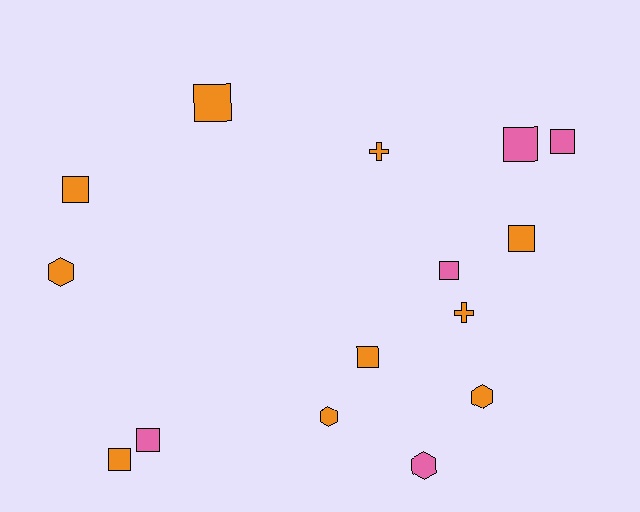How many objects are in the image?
There are 15 objects.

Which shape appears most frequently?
Square, with 9 objects.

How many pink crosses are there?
There are no pink crosses.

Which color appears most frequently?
Orange, with 10 objects.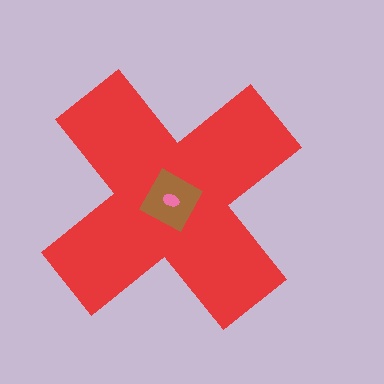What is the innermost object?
The pink ellipse.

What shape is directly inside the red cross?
The brown diamond.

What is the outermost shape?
The red cross.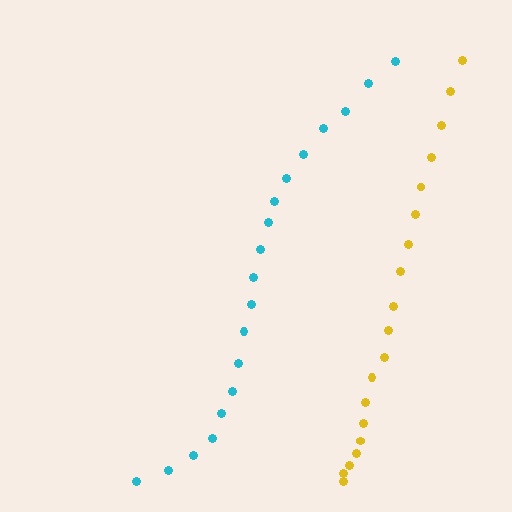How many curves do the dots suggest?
There are 2 distinct paths.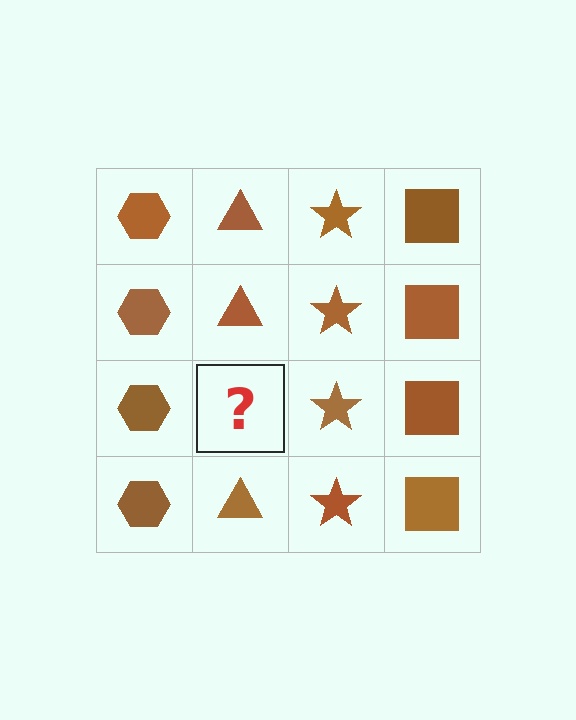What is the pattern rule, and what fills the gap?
The rule is that each column has a consistent shape. The gap should be filled with a brown triangle.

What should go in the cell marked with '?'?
The missing cell should contain a brown triangle.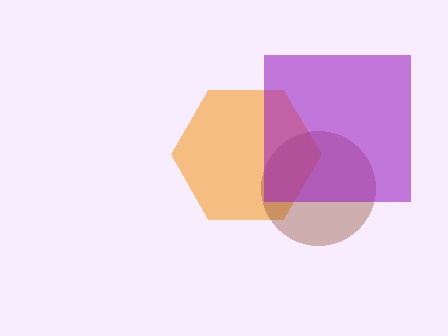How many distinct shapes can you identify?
There are 3 distinct shapes: an orange hexagon, a brown circle, a purple square.